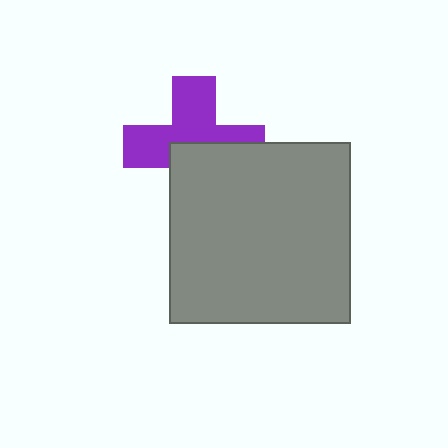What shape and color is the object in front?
The object in front is a gray square.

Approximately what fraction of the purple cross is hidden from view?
Roughly 45% of the purple cross is hidden behind the gray square.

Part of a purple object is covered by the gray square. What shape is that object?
It is a cross.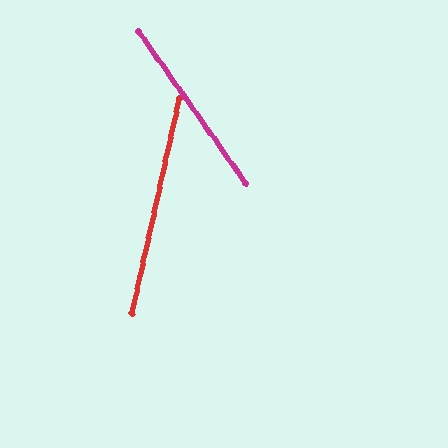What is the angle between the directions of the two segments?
Approximately 48 degrees.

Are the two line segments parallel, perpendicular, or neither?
Neither parallel nor perpendicular — they differ by about 48°.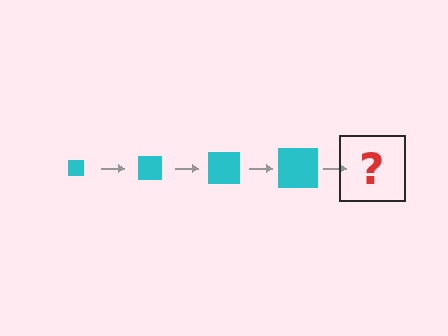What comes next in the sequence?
The next element should be a cyan square, larger than the previous one.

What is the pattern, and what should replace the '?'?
The pattern is that the square gets progressively larger each step. The '?' should be a cyan square, larger than the previous one.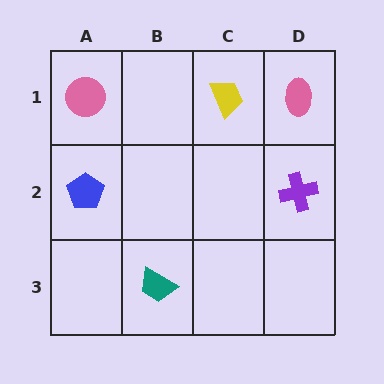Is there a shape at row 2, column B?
No, that cell is empty.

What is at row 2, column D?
A purple cross.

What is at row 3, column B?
A teal trapezoid.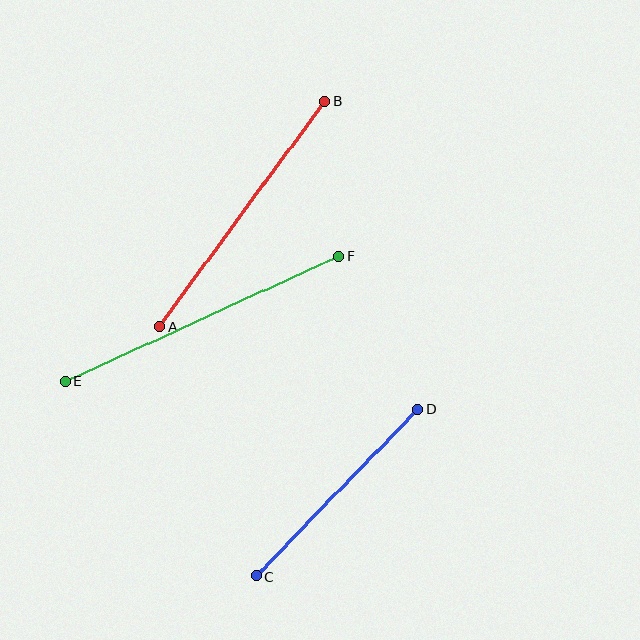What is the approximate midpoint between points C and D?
The midpoint is at approximately (337, 493) pixels.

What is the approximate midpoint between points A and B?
The midpoint is at approximately (242, 214) pixels.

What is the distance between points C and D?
The distance is approximately 233 pixels.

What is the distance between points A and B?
The distance is approximately 279 pixels.